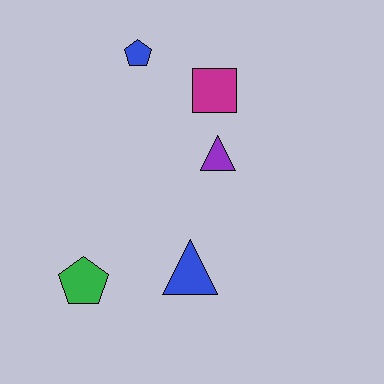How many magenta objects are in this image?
There is 1 magenta object.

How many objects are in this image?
There are 5 objects.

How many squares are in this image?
There is 1 square.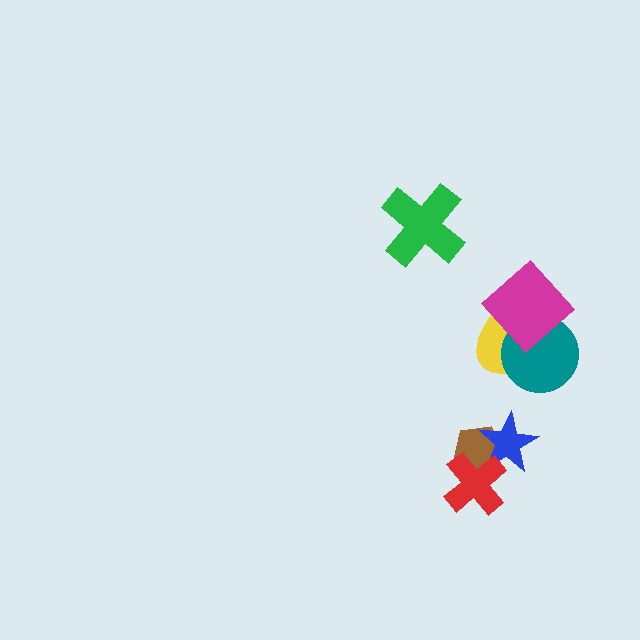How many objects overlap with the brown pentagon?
2 objects overlap with the brown pentagon.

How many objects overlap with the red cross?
2 objects overlap with the red cross.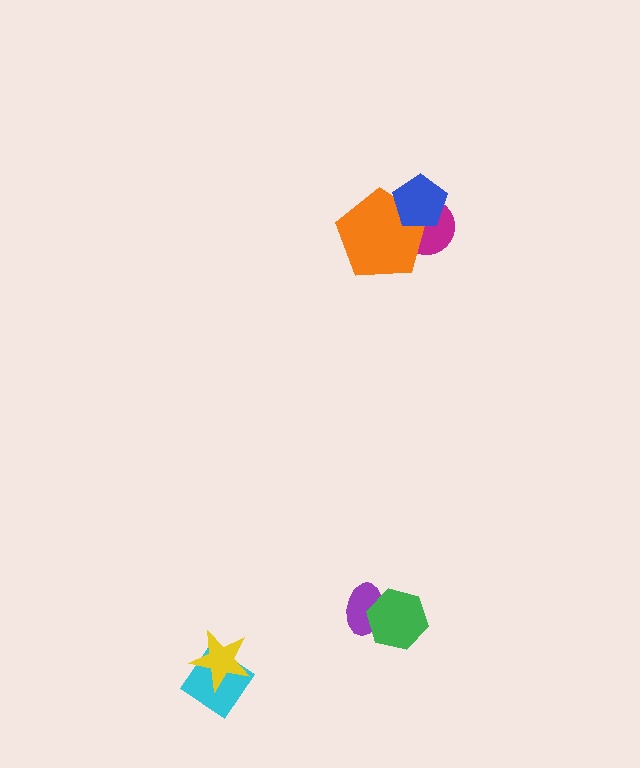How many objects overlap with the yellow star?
1 object overlaps with the yellow star.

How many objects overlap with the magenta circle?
2 objects overlap with the magenta circle.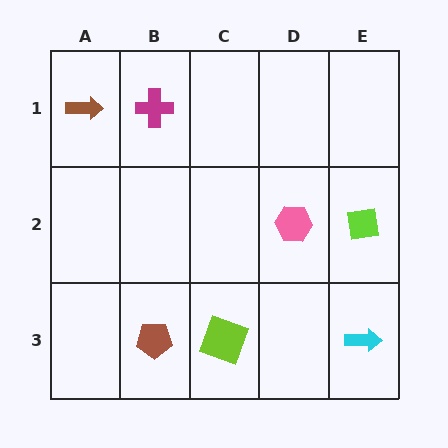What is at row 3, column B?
A brown pentagon.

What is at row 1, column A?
A brown arrow.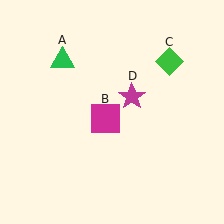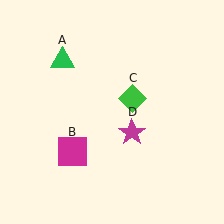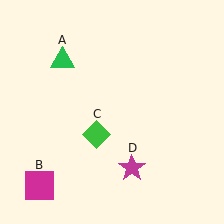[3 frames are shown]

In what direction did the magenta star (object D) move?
The magenta star (object D) moved down.